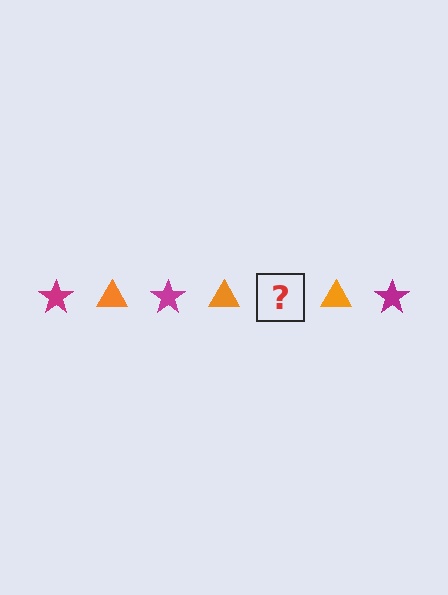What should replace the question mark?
The question mark should be replaced with a magenta star.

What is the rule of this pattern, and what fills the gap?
The rule is that the pattern alternates between magenta star and orange triangle. The gap should be filled with a magenta star.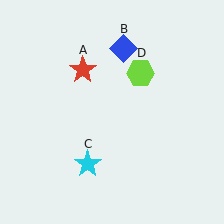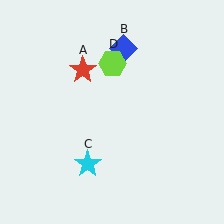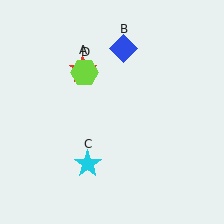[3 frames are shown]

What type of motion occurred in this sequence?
The lime hexagon (object D) rotated counterclockwise around the center of the scene.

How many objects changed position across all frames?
1 object changed position: lime hexagon (object D).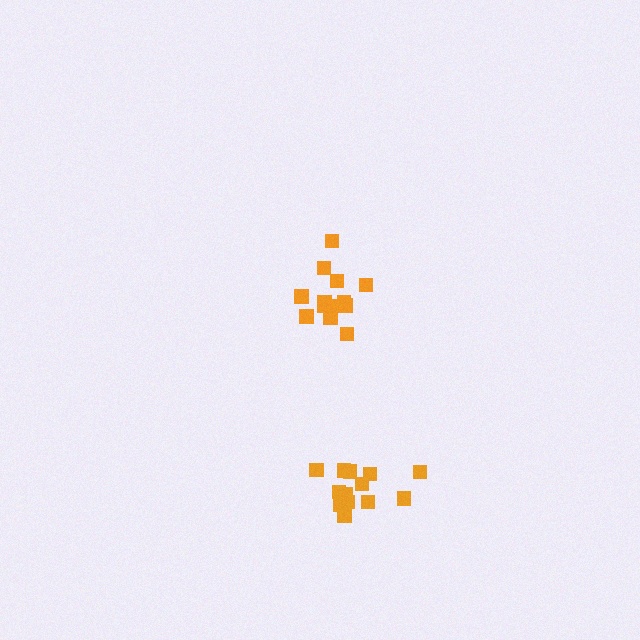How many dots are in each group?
Group 1: 14 dots, Group 2: 14 dots (28 total).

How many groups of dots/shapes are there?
There are 2 groups.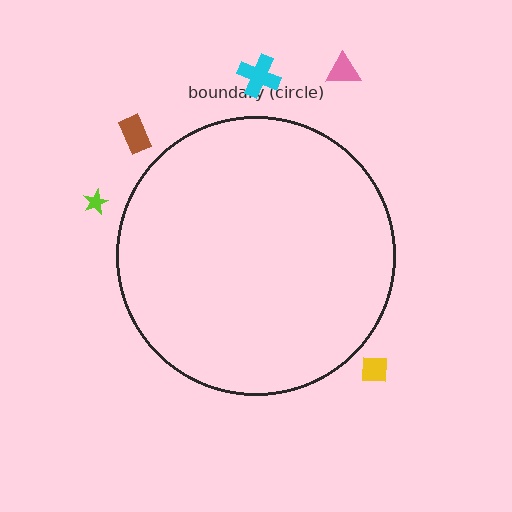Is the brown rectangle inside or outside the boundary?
Outside.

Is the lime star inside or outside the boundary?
Outside.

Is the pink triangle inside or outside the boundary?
Outside.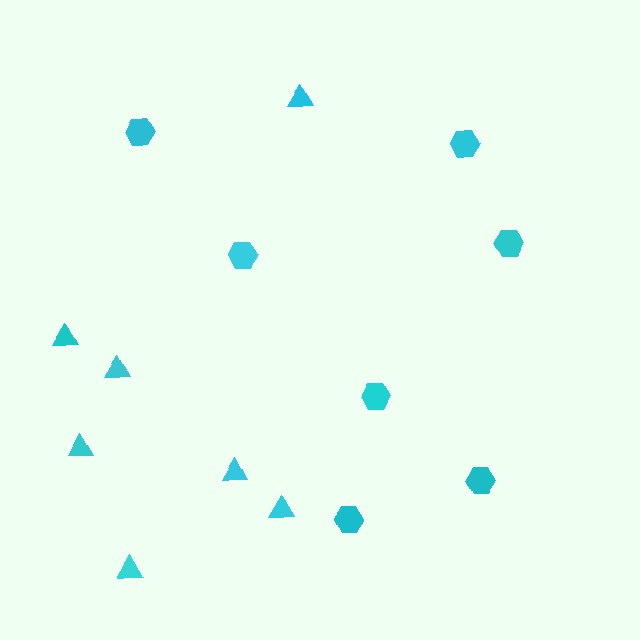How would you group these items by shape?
There are 2 groups: one group of triangles (7) and one group of hexagons (7).